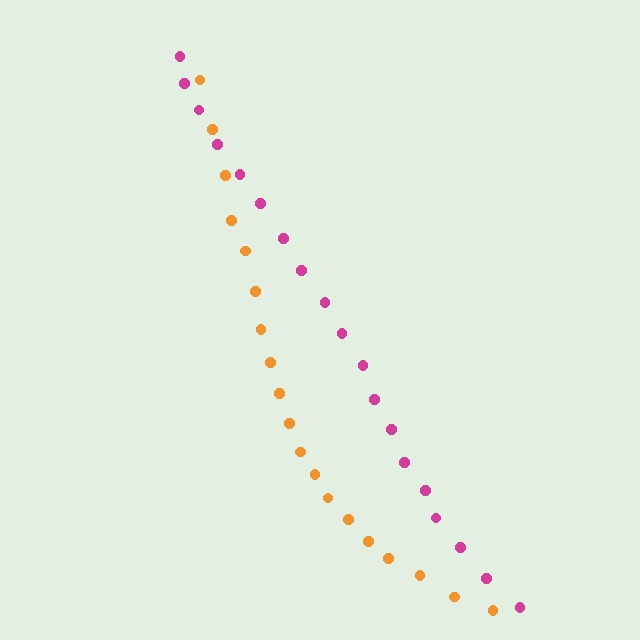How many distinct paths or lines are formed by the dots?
There are 2 distinct paths.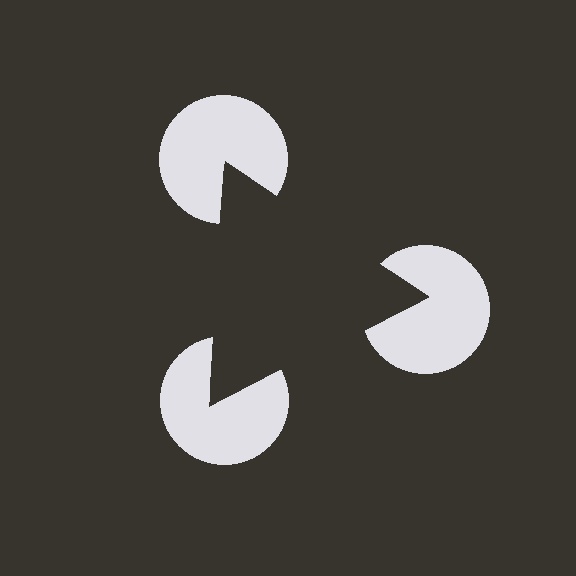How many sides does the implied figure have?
3 sides.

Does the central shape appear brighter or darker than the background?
It typically appears slightly darker than the background, even though no actual brightness change is drawn.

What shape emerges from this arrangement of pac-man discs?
An illusory triangle — its edges are inferred from the aligned wedge cuts in the pac-man discs, not physically drawn.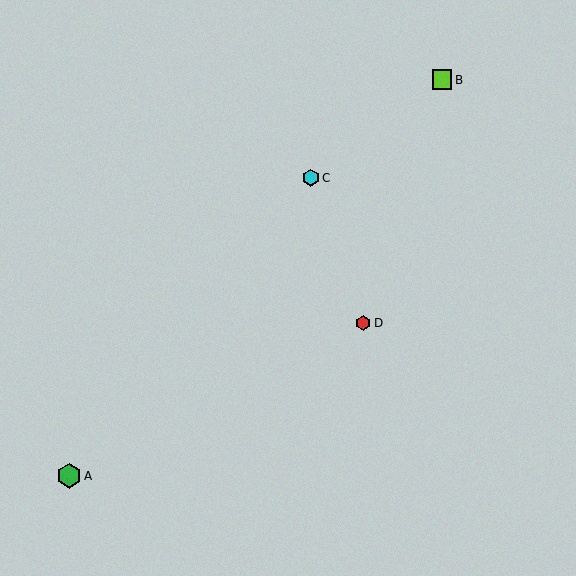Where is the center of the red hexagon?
The center of the red hexagon is at (363, 323).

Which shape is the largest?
The green hexagon (labeled A) is the largest.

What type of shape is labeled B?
Shape B is a lime square.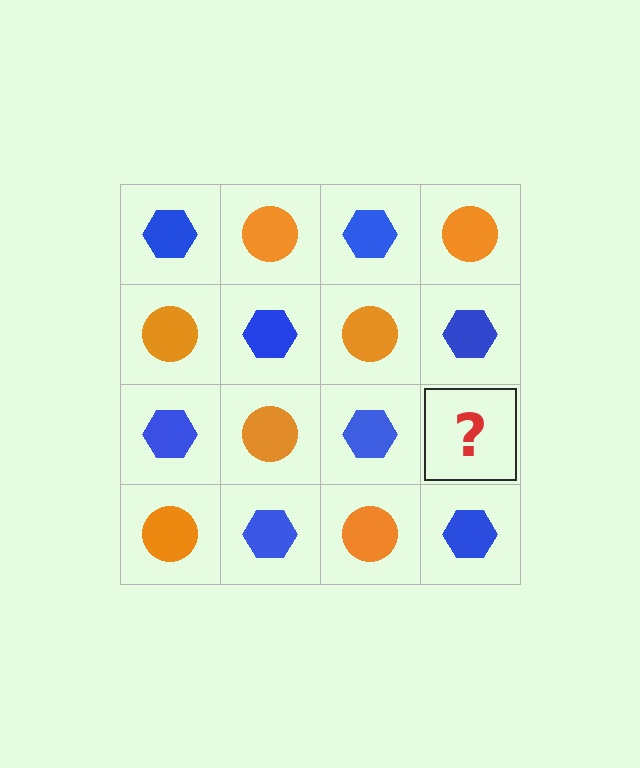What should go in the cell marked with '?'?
The missing cell should contain an orange circle.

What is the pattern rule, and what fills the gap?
The rule is that it alternates blue hexagon and orange circle in a checkerboard pattern. The gap should be filled with an orange circle.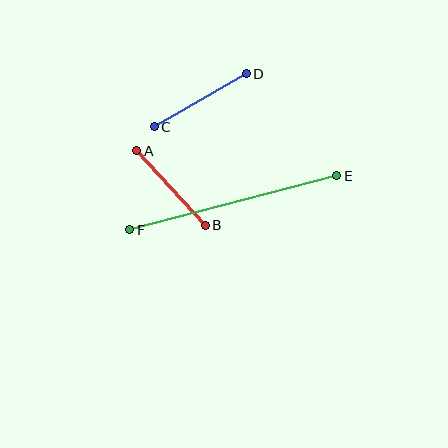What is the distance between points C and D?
The distance is approximately 106 pixels.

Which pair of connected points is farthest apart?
Points E and F are farthest apart.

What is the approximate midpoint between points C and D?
The midpoint is at approximately (200, 100) pixels.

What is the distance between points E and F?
The distance is approximately 214 pixels.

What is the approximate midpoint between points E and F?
The midpoint is at approximately (233, 203) pixels.